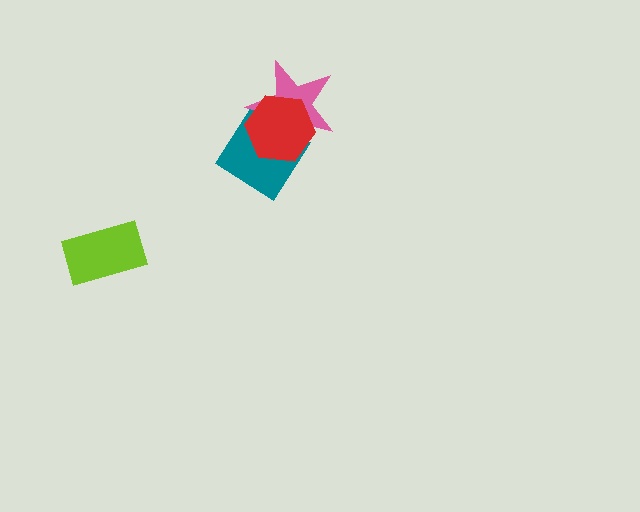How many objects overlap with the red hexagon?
2 objects overlap with the red hexagon.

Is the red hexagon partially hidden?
No, no other shape covers it.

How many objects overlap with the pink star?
2 objects overlap with the pink star.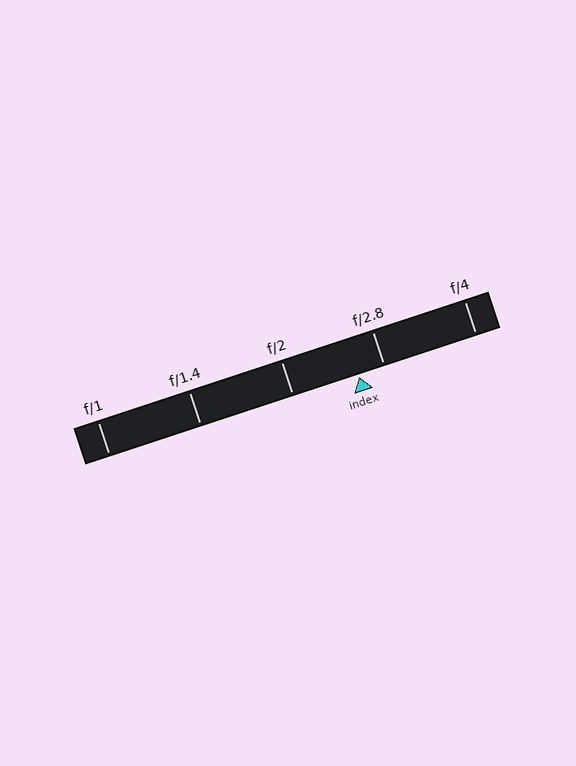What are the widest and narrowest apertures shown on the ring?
The widest aperture shown is f/1 and the narrowest is f/4.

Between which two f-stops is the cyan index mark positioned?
The index mark is between f/2 and f/2.8.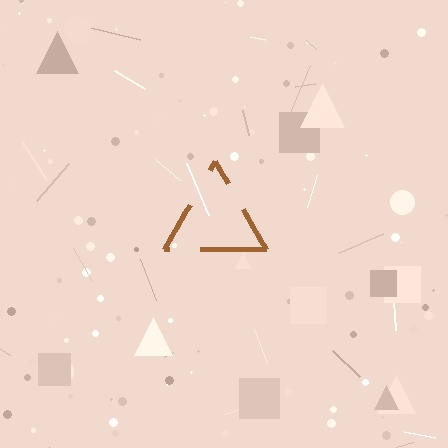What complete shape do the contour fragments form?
The contour fragments form a triangle.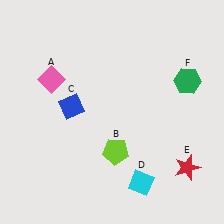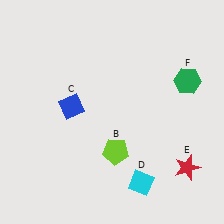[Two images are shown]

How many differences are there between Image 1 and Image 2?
There is 1 difference between the two images.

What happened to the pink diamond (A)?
The pink diamond (A) was removed in Image 2. It was in the top-left area of Image 1.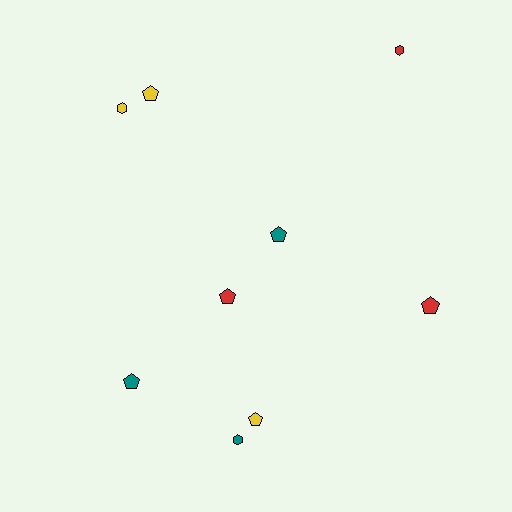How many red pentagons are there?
There are 2 red pentagons.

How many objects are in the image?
There are 9 objects.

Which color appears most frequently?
Yellow, with 3 objects.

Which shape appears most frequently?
Pentagon, with 6 objects.